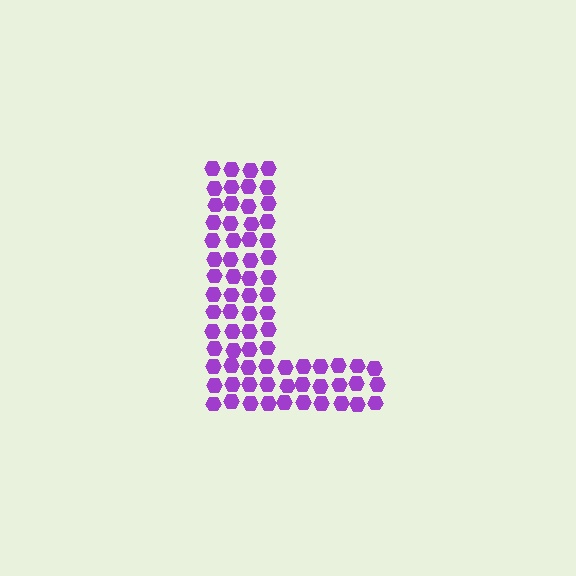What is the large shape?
The large shape is the letter L.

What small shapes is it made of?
It is made of small hexagons.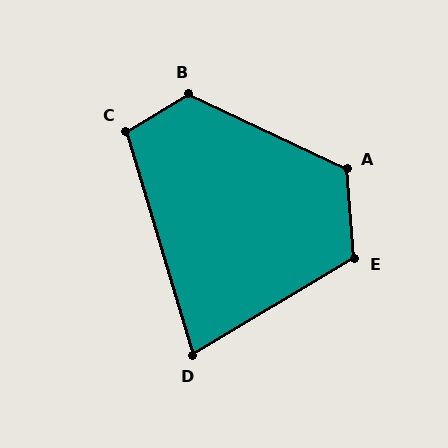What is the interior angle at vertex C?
Approximately 104 degrees (obtuse).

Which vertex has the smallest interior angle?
D, at approximately 76 degrees.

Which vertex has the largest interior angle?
B, at approximately 124 degrees.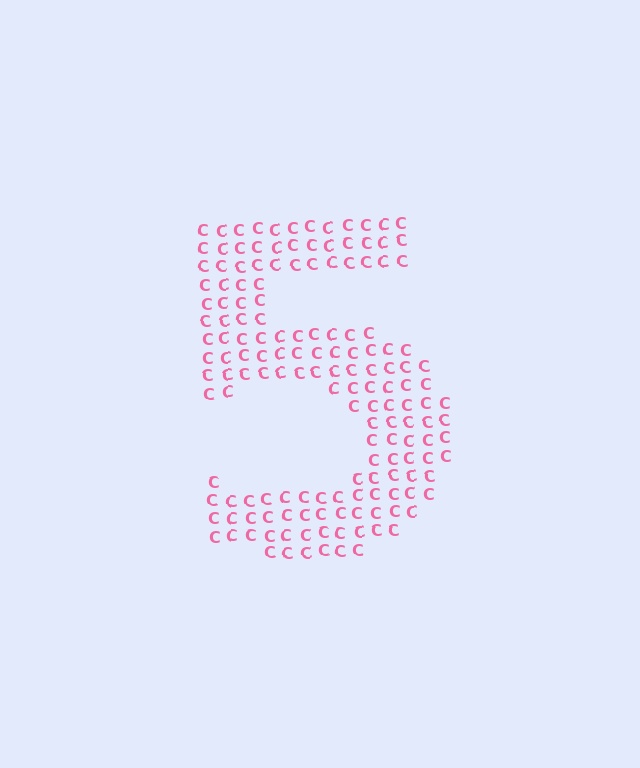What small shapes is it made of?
It is made of small letter C's.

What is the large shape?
The large shape is the digit 5.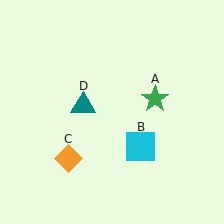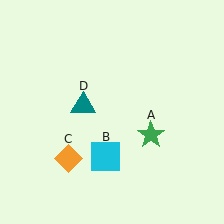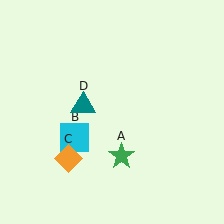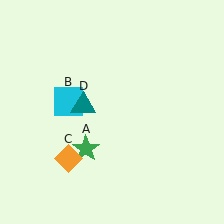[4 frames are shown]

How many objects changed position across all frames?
2 objects changed position: green star (object A), cyan square (object B).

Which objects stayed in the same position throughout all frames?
Orange diamond (object C) and teal triangle (object D) remained stationary.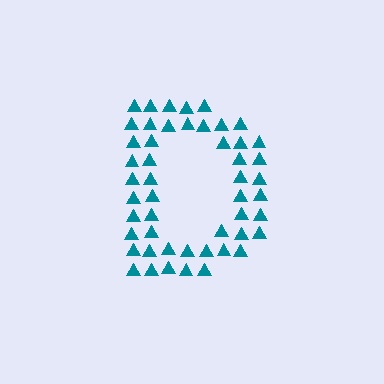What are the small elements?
The small elements are triangles.